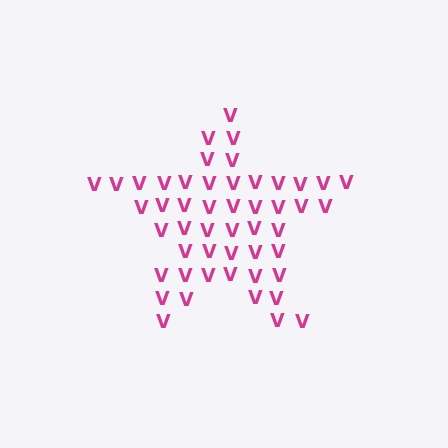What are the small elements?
The small elements are letter V's.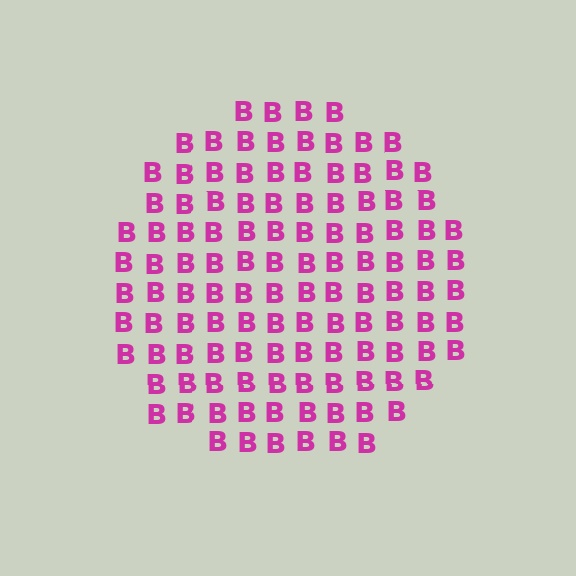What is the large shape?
The large shape is a circle.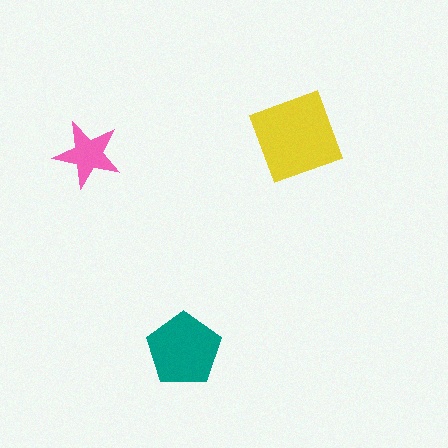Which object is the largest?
The yellow square.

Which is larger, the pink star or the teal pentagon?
The teal pentagon.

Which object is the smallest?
The pink star.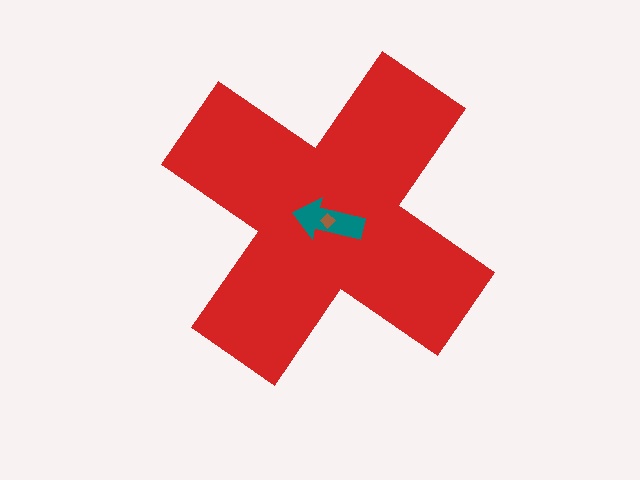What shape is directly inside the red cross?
The teal arrow.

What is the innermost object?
The brown diamond.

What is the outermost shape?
The red cross.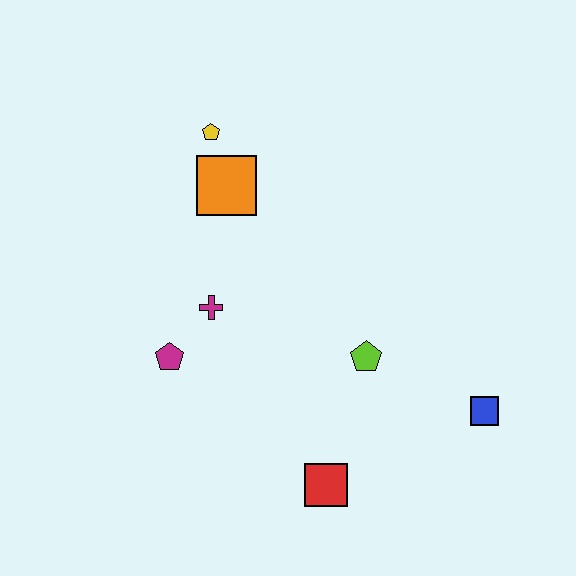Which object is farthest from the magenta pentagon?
The blue square is farthest from the magenta pentagon.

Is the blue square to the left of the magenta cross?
No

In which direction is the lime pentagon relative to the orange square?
The lime pentagon is below the orange square.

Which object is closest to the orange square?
The yellow pentagon is closest to the orange square.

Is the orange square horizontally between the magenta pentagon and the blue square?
Yes